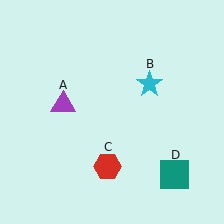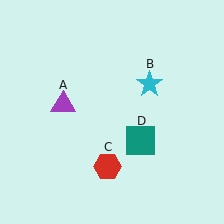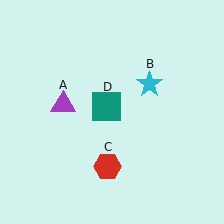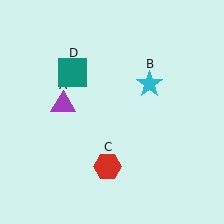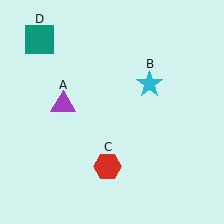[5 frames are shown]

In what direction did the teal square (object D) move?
The teal square (object D) moved up and to the left.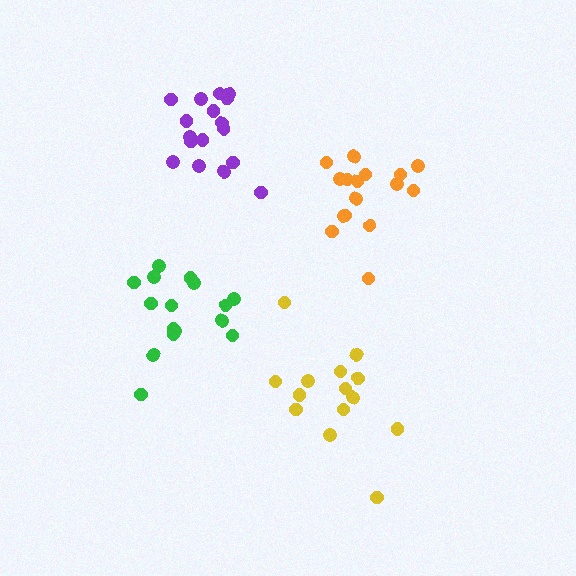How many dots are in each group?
Group 1: 17 dots, Group 2: 16 dots, Group 3: 14 dots, Group 4: 16 dots (63 total).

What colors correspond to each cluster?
The clusters are colored: purple, orange, yellow, green.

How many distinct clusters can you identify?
There are 4 distinct clusters.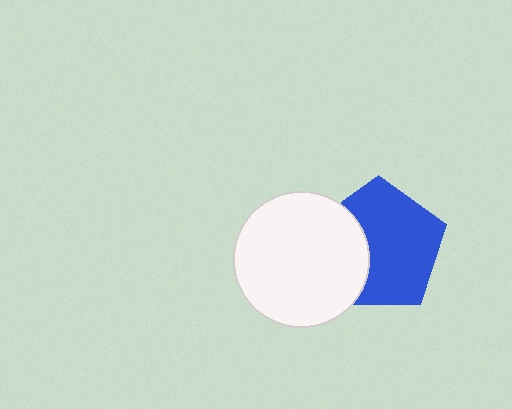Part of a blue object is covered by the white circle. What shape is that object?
It is a pentagon.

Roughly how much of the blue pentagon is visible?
Most of it is visible (roughly 68%).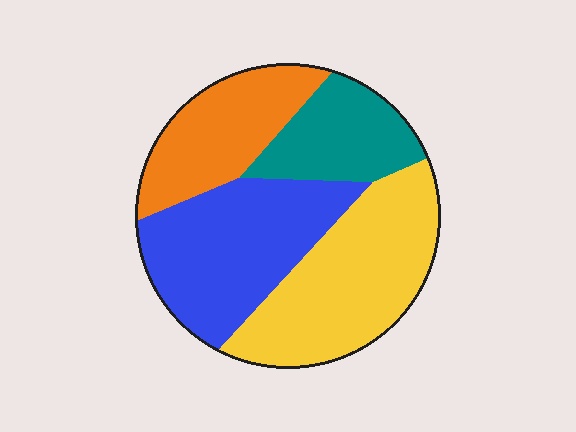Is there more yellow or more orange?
Yellow.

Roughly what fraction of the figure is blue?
Blue takes up about one third (1/3) of the figure.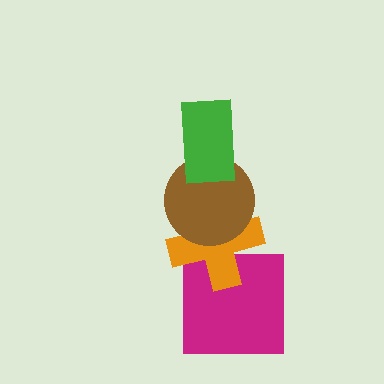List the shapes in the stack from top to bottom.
From top to bottom: the green rectangle, the brown circle, the orange cross, the magenta square.